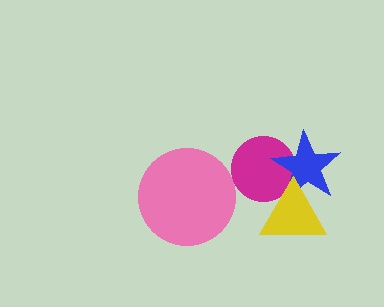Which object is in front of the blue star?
The yellow triangle is in front of the blue star.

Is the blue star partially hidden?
Yes, it is partially covered by another shape.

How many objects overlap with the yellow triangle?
2 objects overlap with the yellow triangle.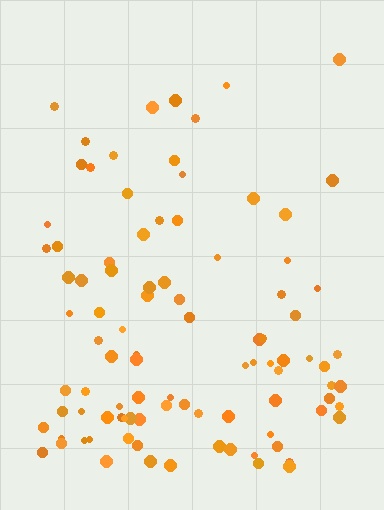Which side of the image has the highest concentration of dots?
The bottom.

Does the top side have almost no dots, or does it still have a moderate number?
Still a moderate number, just noticeably fewer than the bottom.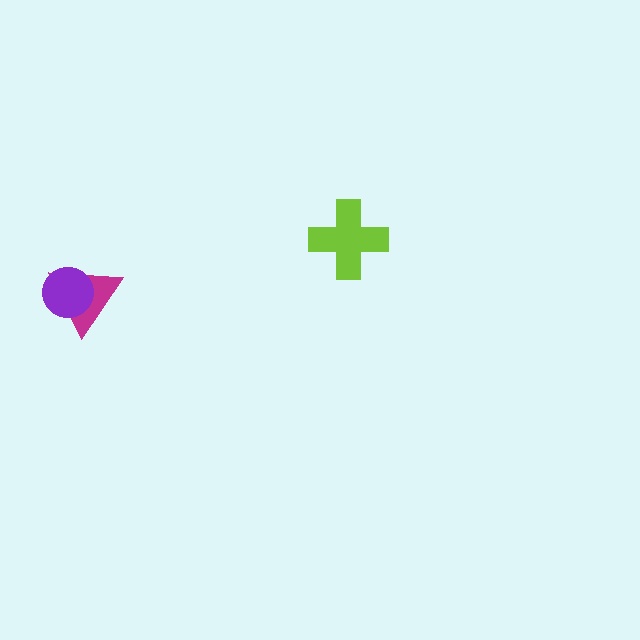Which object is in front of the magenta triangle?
The purple circle is in front of the magenta triangle.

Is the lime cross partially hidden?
No, no other shape covers it.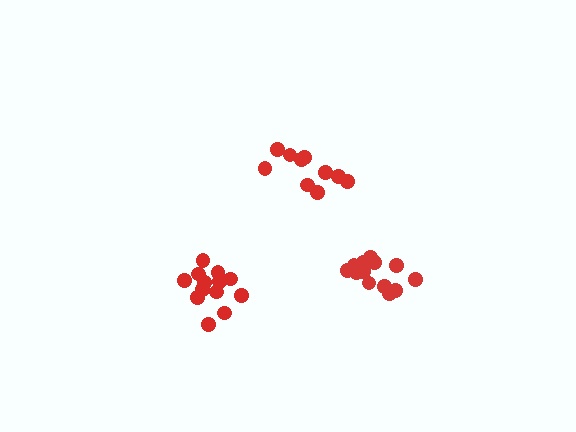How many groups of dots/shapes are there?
There are 3 groups.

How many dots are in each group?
Group 1: 13 dots, Group 2: 13 dots, Group 3: 10 dots (36 total).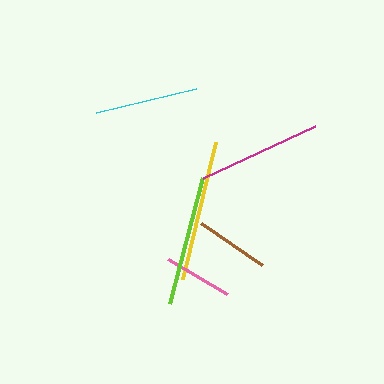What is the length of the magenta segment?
The magenta segment is approximately 124 pixels long.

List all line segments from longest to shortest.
From longest to shortest: yellow, lime, magenta, cyan, brown, pink.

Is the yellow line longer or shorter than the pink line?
The yellow line is longer than the pink line.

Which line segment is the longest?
The yellow line is the longest at approximately 140 pixels.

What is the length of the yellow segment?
The yellow segment is approximately 140 pixels long.